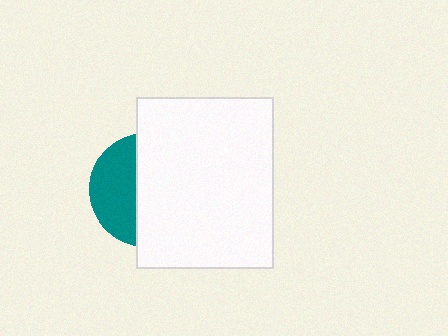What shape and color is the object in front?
The object in front is a white rectangle.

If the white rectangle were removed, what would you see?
You would see the complete teal circle.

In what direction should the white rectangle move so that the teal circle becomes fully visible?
The white rectangle should move right. That is the shortest direction to clear the overlap and leave the teal circle fully visible.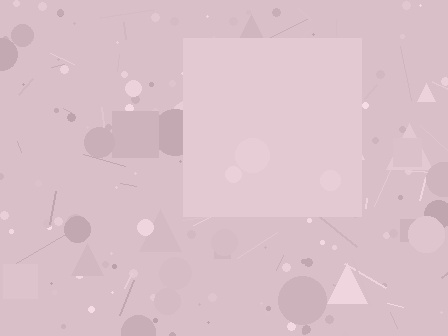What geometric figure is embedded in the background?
A square is embedded in the background.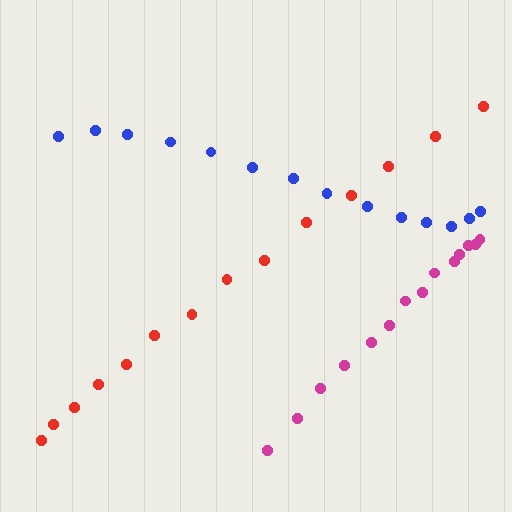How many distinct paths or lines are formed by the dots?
There are 3 distinct paths.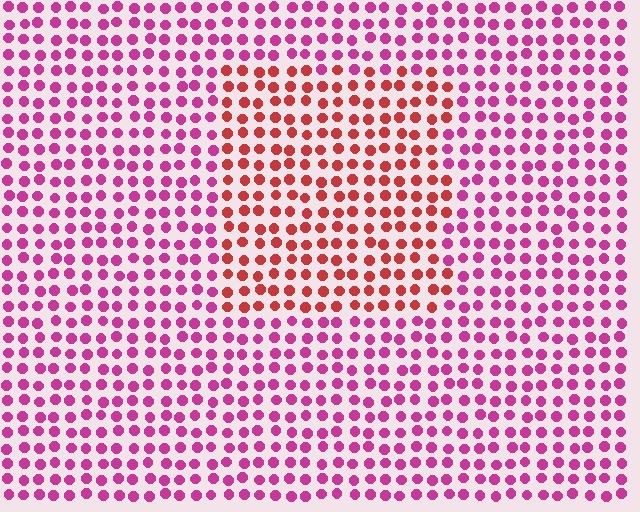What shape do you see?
I see a rectangle.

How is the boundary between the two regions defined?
The boundary is defined purely by a slight shift in hue (about 40 degrees). Spacing, size, and orientation are identical on both sides.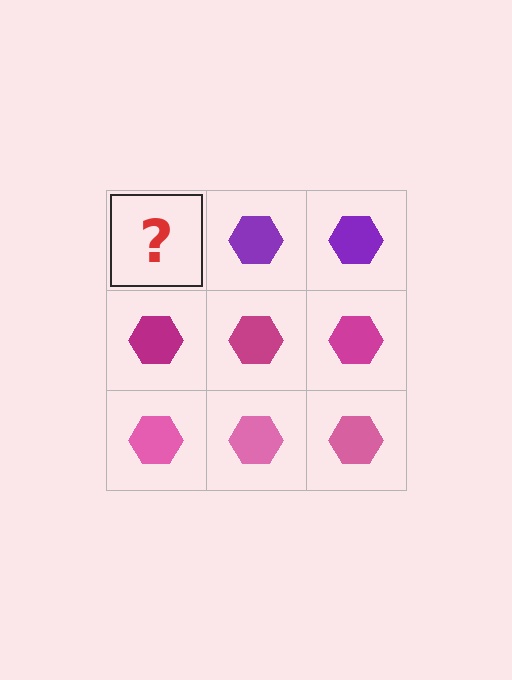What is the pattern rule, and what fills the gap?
The rule is that each row has a consistent color. The gap should be filled with a purple hexagon.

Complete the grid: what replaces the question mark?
The question mark should be replaced with a purple hexagon.